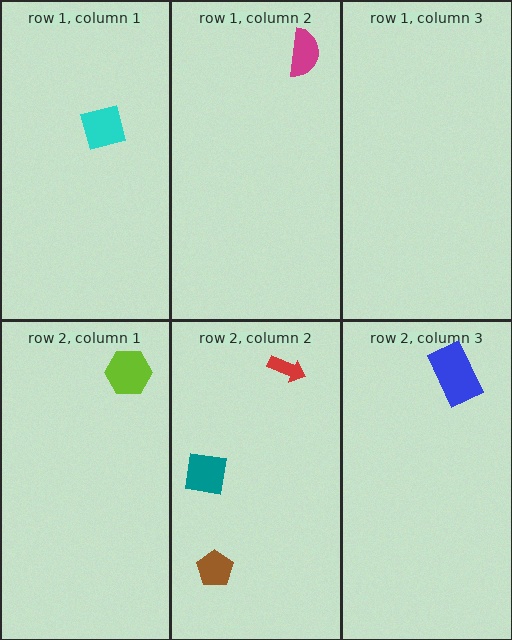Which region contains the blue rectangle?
The row 2, column 3 region.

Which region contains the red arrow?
The row 2, column 2 region.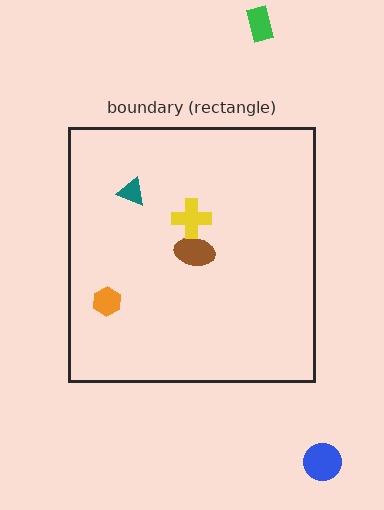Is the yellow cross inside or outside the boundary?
Inside.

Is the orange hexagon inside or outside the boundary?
Inside.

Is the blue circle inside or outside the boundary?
Outside.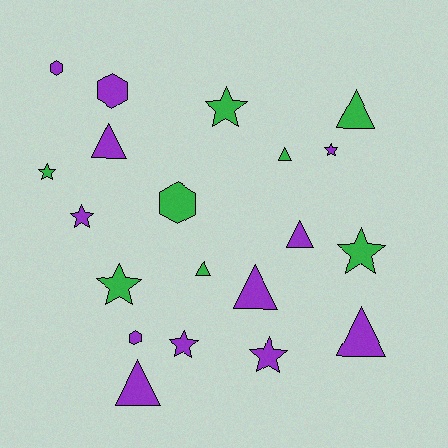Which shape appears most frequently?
Triangle, with 8 objects.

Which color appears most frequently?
Purple, with 12 objects.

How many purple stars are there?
There are 4 purple stars.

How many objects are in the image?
There are 20 objects.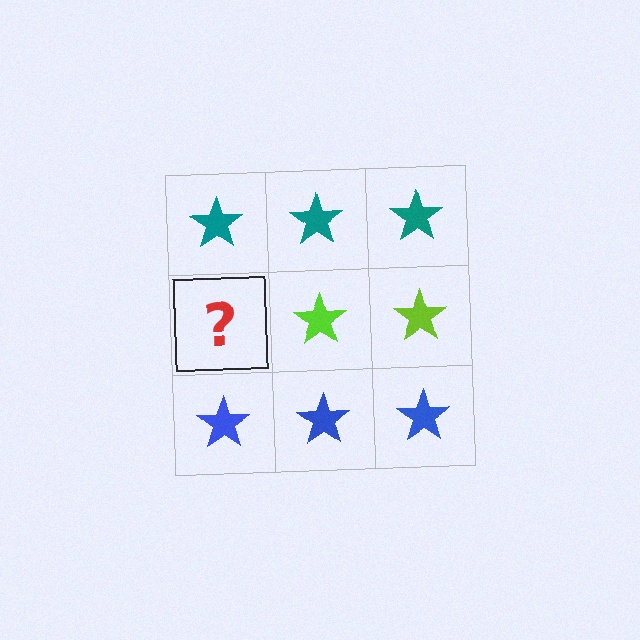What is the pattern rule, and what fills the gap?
The rule is that each row has a consistent color. The gap should be filled with a lime star.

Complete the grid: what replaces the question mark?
The question mark should be replaced with a lime star.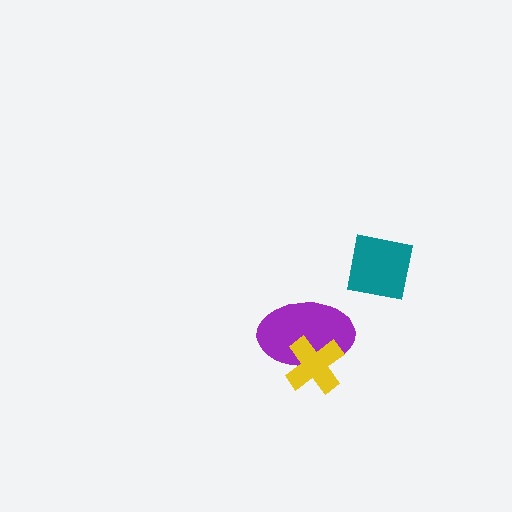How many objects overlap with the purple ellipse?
1 object overlaps with the purple ellipse.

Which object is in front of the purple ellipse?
The yellow cross is in front of the purple ellipse.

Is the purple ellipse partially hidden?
Yes, it is partially covered by another shape.